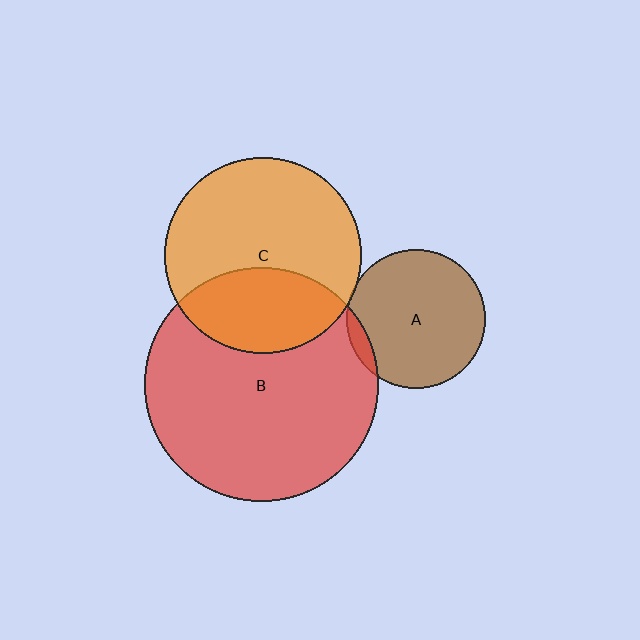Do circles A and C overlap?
Yes.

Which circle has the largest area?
Circle B (red).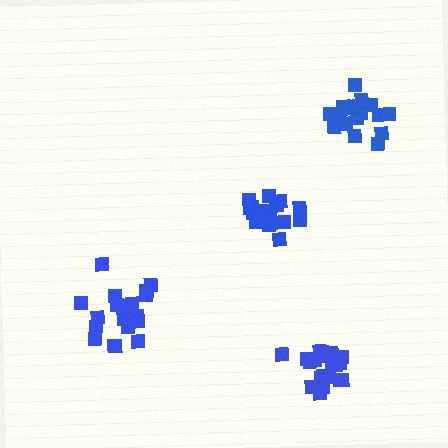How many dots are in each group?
Group 1: 20 dots, Group 2: 20 dots, Group 3: 21 dots, Group 4: 18 dots (79 total).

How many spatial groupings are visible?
There are 4 spatial groupings.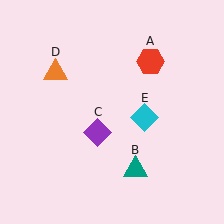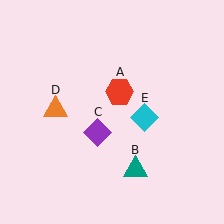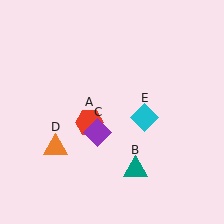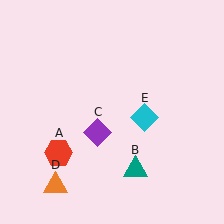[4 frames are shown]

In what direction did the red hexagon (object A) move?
The red hexagon (object A) moved down and to the left.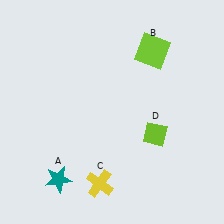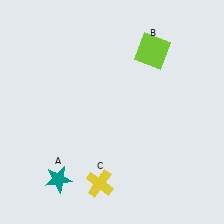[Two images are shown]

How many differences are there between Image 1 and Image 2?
There is 1 difference between the two images.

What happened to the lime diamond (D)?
The lime diamond (D) was removed in Image 2. It was in the bottom-right area of Image 1.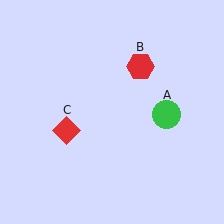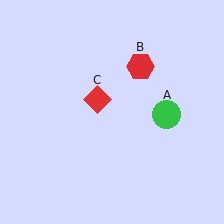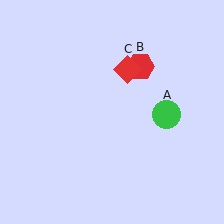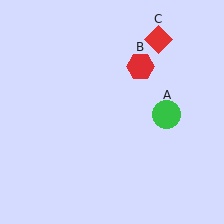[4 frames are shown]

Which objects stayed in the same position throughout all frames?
Green circle (object A) and red hexagon (object B) remained stationary.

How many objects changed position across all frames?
1 object changed position: red diamond (object C).